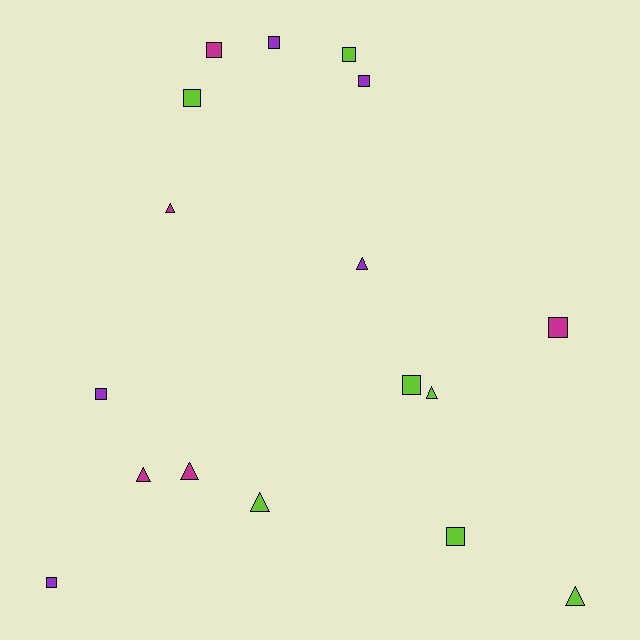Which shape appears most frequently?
Square, with 10 objects.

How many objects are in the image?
There are 17 objects.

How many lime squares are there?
There are 4 lime squares.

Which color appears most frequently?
Lime, with 7 objects.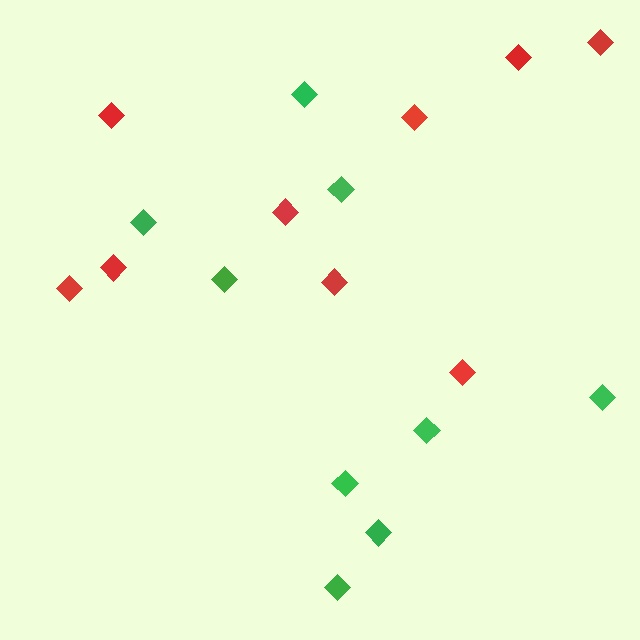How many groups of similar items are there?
There are 2 groups: one group of red diamonds (9) and one group of green diamonds (9).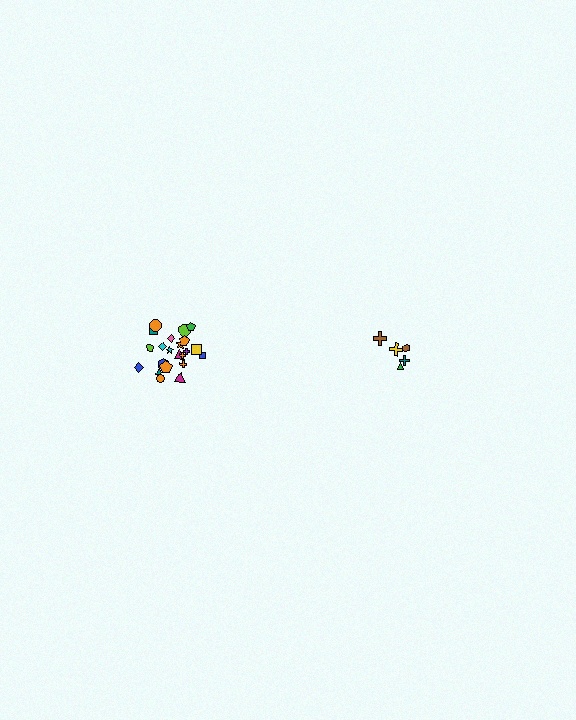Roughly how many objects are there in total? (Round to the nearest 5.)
Roughly 25 objects in total.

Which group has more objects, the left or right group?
The left group.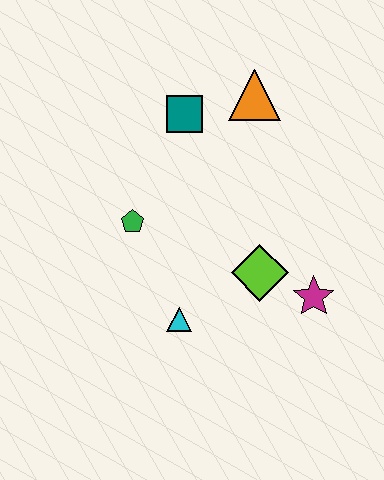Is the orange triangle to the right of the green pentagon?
Yes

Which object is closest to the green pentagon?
The cyan triangle is closest to the green pentagon.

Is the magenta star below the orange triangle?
Yes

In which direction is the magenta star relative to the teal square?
The magenta star is below the teal square.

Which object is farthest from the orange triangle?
The cyan triangle is farthest from the orange triangle.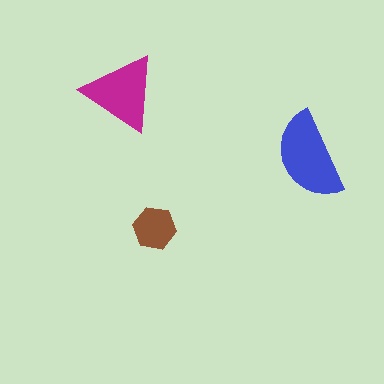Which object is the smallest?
The brown hexagon.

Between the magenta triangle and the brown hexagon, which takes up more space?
The magenta triangle.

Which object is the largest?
The blue semicircle.